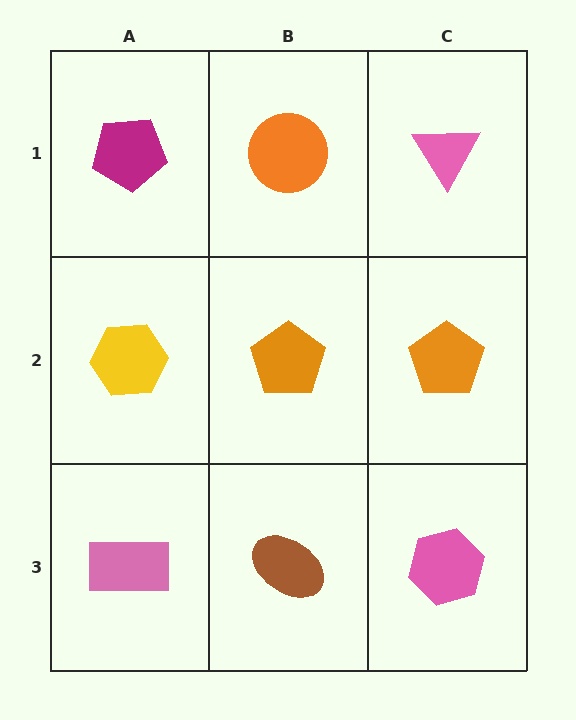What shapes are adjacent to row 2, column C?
A pink triangle (row 1, column C), a pink hexagon (row 3, column C), an orange pentagon (row 2, column B).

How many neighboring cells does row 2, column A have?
3.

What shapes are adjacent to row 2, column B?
An orange circle (row 1, column B), a brown ellipse (row 3, column B), a yellow hexagon (row 2, column A), an orange pentagon (row 2, column C).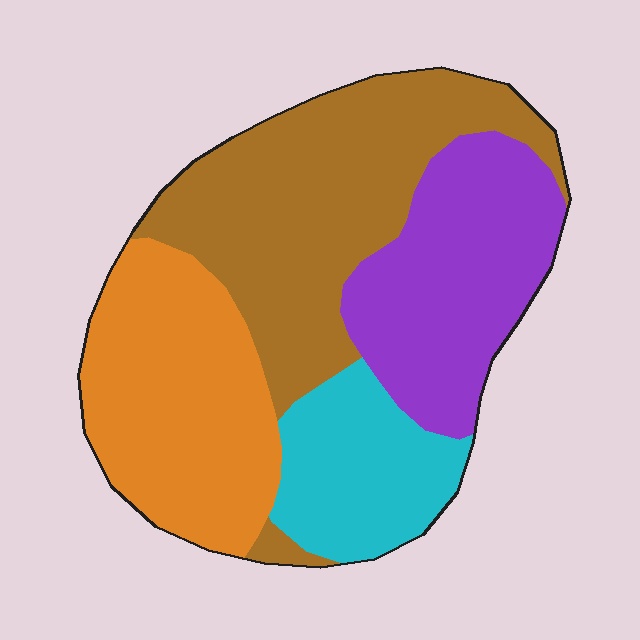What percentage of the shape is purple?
Purple takes up about one quarter (1/4) of the shape.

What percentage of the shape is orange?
Orange takes up about one quarter (1/4) of the shape.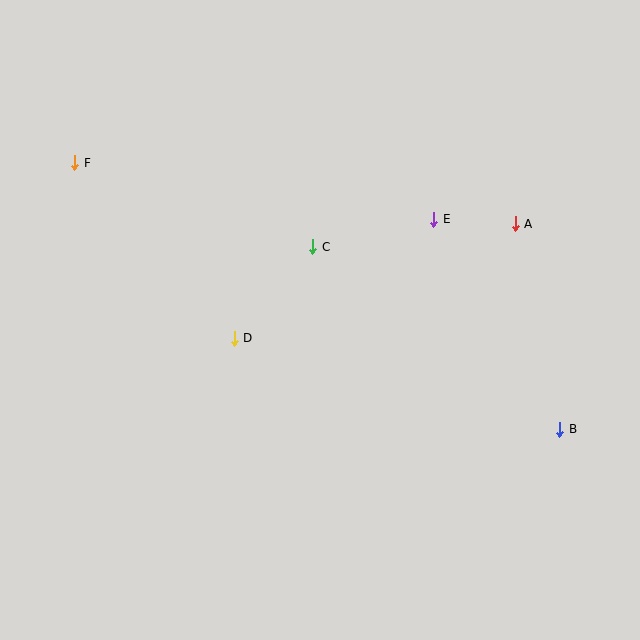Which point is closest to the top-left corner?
Point F is closest to the top-left corner.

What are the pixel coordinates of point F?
Point F is at (75, 163).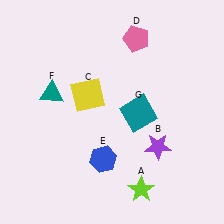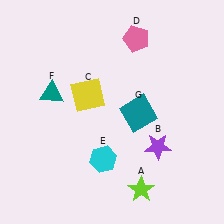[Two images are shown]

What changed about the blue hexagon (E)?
In Image 1, E is blue. In Image 2, it changed to cyan.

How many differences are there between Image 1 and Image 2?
There is 1 difference between the two images.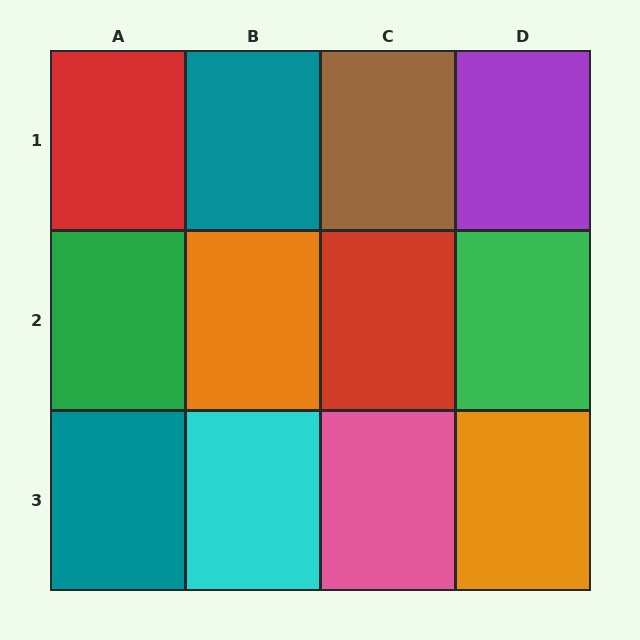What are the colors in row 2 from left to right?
Green, orange, red, green.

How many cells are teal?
2 cells are teal.